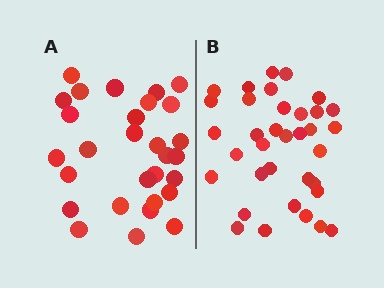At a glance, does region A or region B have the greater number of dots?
Region B (the right region) has more dots.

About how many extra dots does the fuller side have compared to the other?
Region B has about 6 more dots than region A.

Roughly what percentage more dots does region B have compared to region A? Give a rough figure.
About 20% more.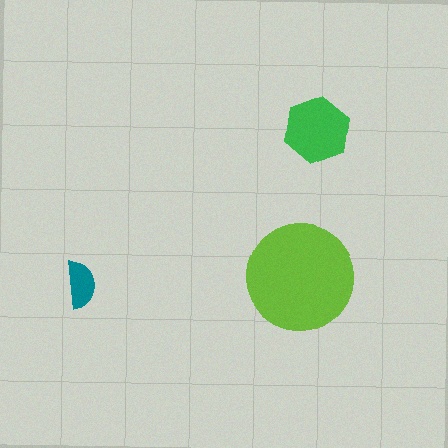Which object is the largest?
The lime circle.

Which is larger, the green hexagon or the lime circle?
The lime circle.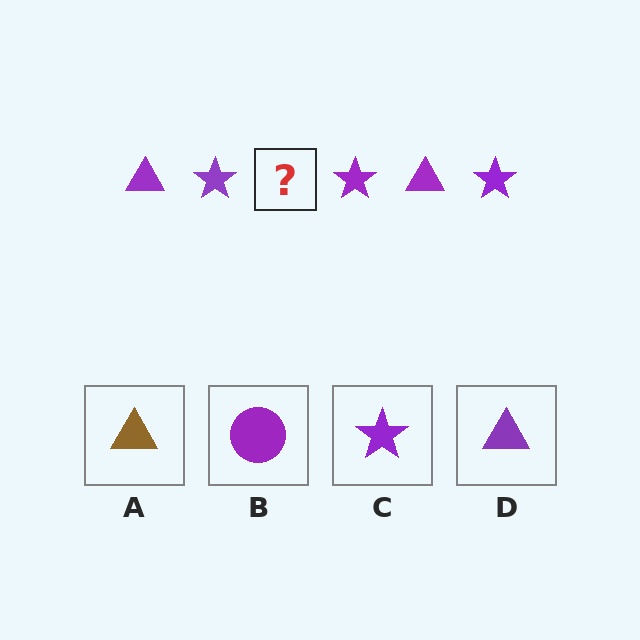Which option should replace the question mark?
Option D.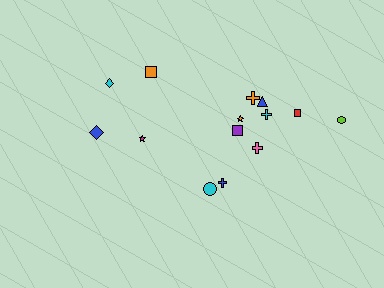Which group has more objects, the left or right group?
The right group.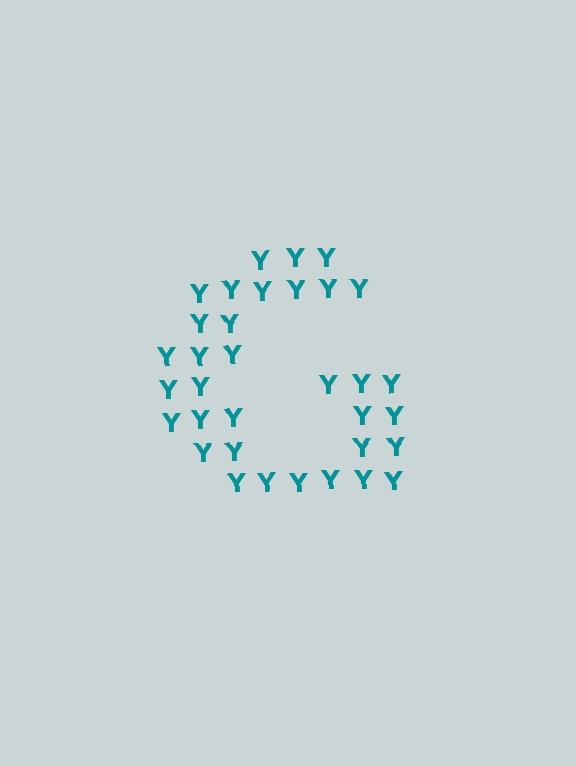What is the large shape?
The large shape is the letter G.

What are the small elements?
The small elements are letter Y's.